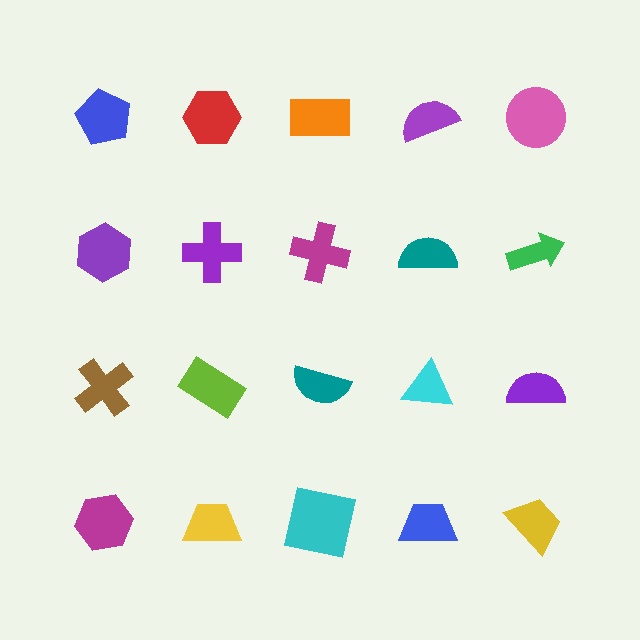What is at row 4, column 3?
A cyan square.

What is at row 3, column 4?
A cyan triangle.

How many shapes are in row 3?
5 shapes.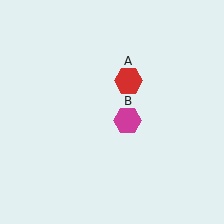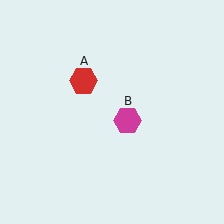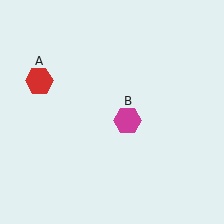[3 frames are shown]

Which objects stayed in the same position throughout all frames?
Magenta hexagon (object B) remained stationary.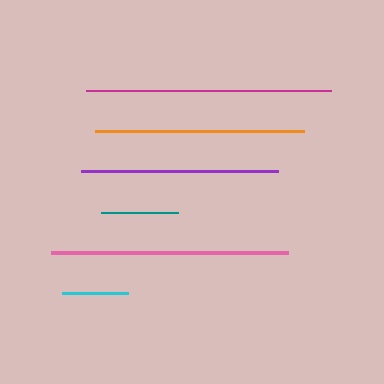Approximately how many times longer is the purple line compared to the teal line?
The purple line is approximately 2.6 times the length of the teal line.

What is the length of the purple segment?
The purple segment is approximately 197 pixels long.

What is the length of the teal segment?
The teal segment is approximately 77 pixels long.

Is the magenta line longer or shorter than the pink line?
The magenta line is longer than the pink line.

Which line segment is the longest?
The magenta line is the longest at approximately 245 pixels.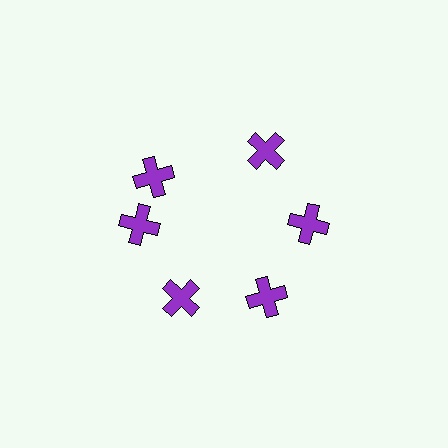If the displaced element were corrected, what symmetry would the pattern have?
It would have 6-fold rotational symmetry — the pattern would map onto itself every 60 degrees.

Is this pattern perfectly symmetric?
No. The 6 purple crosses are arranged in a ring, but one element near the 11 o'clock position is rotated out of alignment along the ring, breaking the 6-fold rotational symmetry.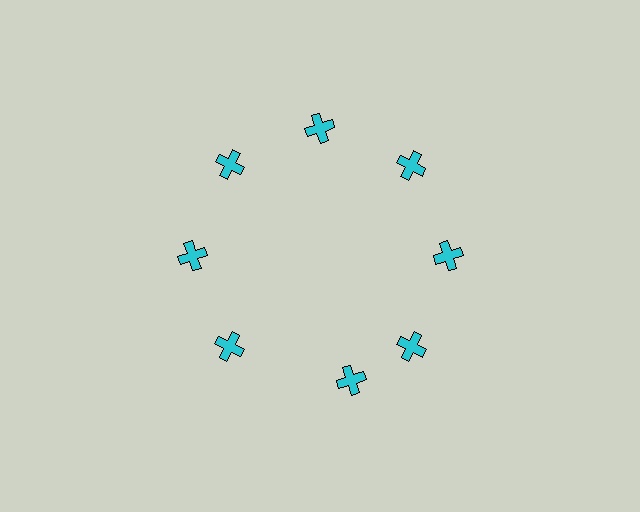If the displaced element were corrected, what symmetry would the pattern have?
It would have 8-fold rotational symmetry — the pattern would map onto itself every 45 degrees.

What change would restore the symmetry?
The symmetry would be restored by rotating it back into even spacing with its neighbors so that all 8 crosses sit at equal angles and equal distance from the center.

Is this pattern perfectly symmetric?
No. The 8 cyan crosses are arranged in a ring, but one element near the 6 o'clock position is rotated out of alignment along the ring, breaking the 8-fold rotational symmetry.